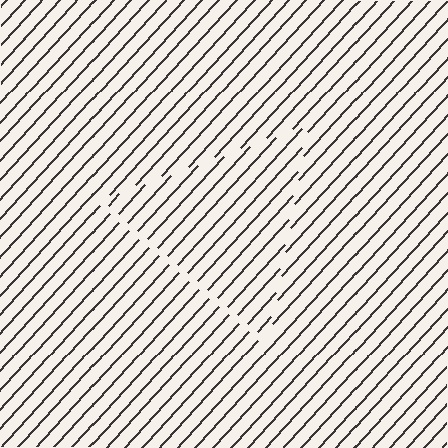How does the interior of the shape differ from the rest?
The interior of the shape contains the same grating, shifted by half a period — the contour is defined by the phase discontinuity where line-ends from the inner and outer gratings abut.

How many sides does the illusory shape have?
3 sides — the line-ends trace a triangle.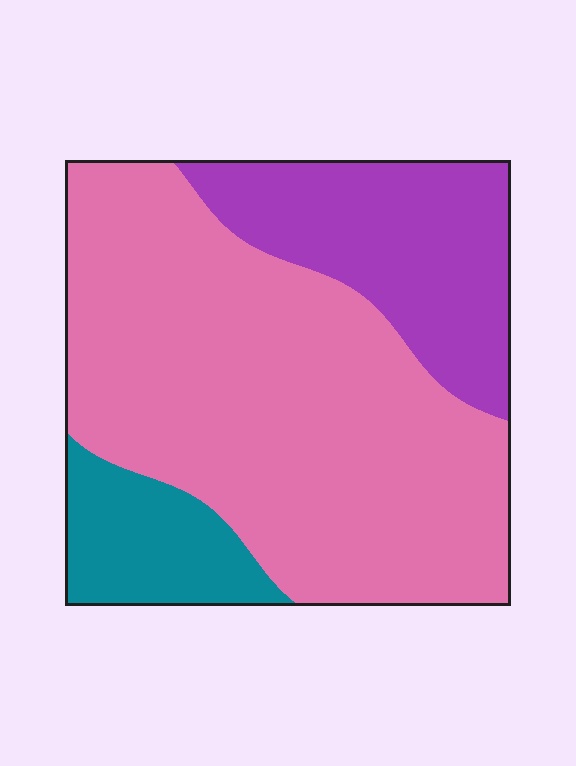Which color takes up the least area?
Teal, at roughly 10%.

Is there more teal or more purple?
Purple.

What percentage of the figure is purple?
Purple covers about 25% of the figure.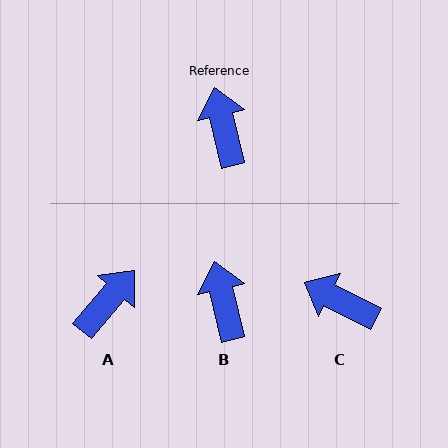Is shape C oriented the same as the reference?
No, it is off by about 50 degrees.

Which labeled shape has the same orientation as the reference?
B.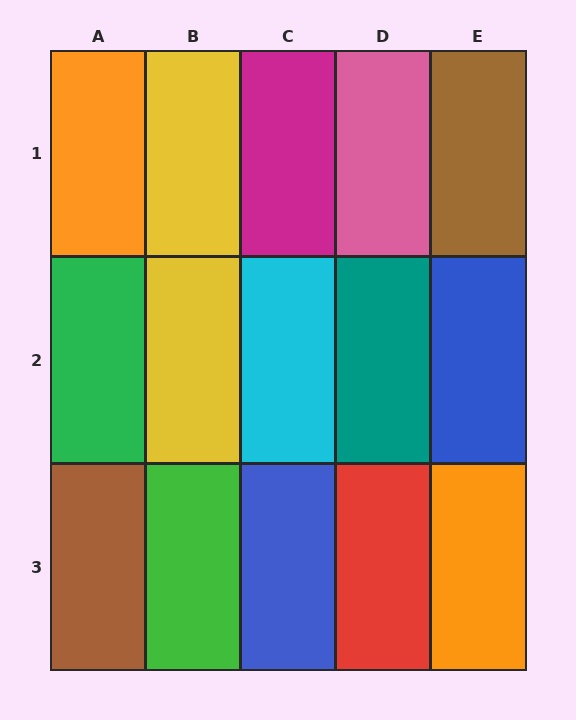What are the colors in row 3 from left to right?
Brown, green, blue, red, orange.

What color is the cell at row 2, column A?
Green.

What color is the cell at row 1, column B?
Yellow.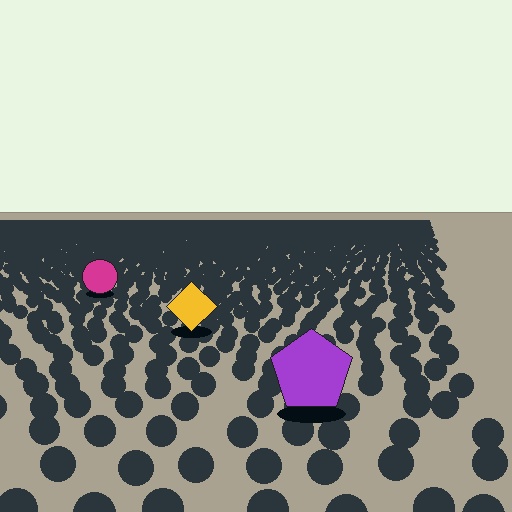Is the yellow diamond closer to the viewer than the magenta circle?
Yes. The yellow diamond is closer — you can tell from the texture gradient: the ground texture is coarser near it.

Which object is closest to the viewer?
The purple pentagon is closest. The texture marks near it are larger and more spread out.